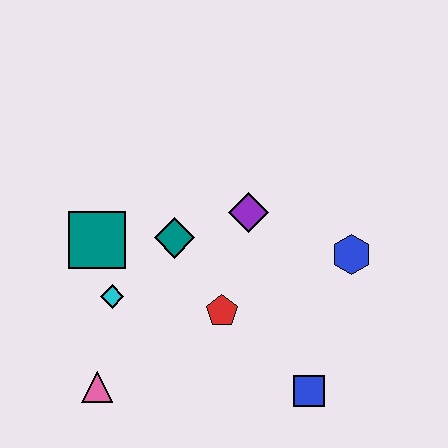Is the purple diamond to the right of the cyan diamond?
Yes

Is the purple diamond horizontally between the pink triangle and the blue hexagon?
Yes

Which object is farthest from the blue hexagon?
The pink triangle is farthest from the blue hexagon.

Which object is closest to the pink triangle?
The cyan diamond is closest to the pink triangle.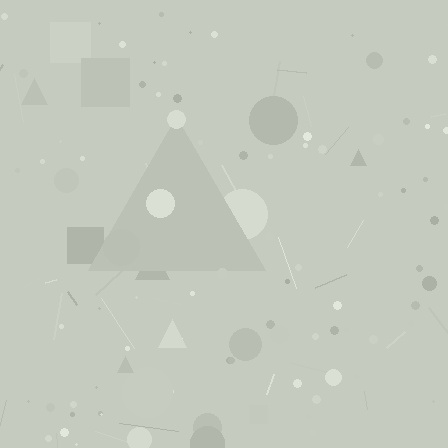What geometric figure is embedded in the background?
A triangle is embedded in the background.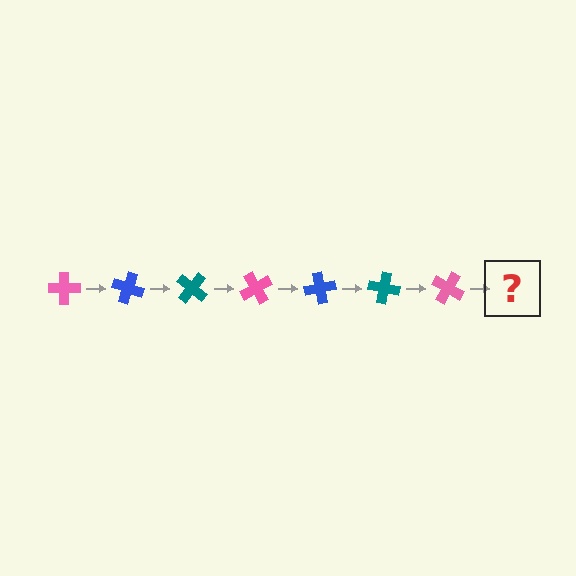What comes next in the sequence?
The next element should be a blue cross, rotated 140 degrees from the start.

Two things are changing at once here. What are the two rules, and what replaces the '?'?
The two rules are that it rotates 20 degrees each step and the color cycles through pink, blue, and teal. The '?' should be a blue cross, rotated 140 degrees from the start.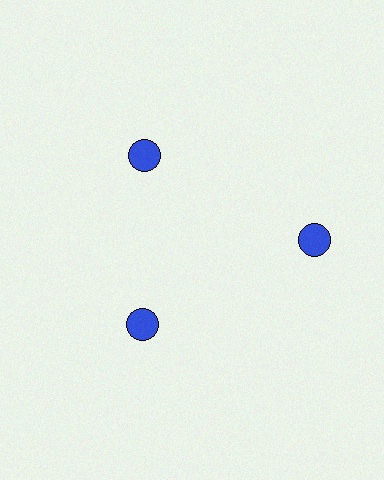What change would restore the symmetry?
The symmetry would be restored by moving it inward, back onto the ring so that all 3 circles sit at equal angles and equal distance from the center.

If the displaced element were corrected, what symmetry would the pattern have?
It would have 3-fold rotational symmetry — the pattern would map onto itself every 120 degrees.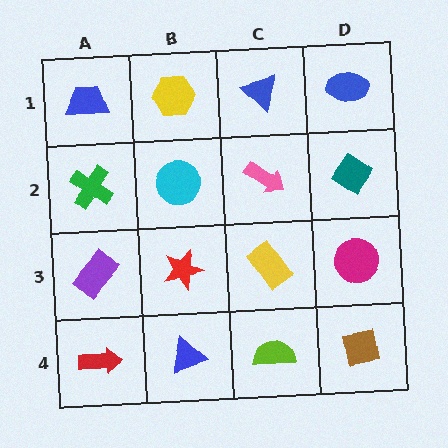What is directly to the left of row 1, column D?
A blue triangle.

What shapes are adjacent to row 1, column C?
A pink arrow (row 2, column C), a yellow hexagon (row 1, column B), a blue ellipse (row 1, column D).